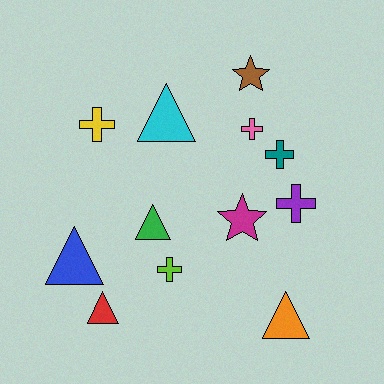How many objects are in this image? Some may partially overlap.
There are 12 objects.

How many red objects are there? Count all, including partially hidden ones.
There is 1 red object.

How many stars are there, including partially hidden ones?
There are 2 stars.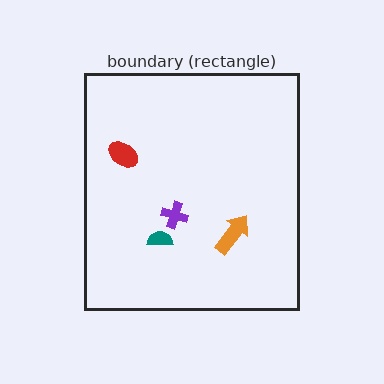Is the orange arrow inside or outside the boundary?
Inside.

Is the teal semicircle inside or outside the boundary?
Inside.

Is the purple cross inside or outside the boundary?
Inside.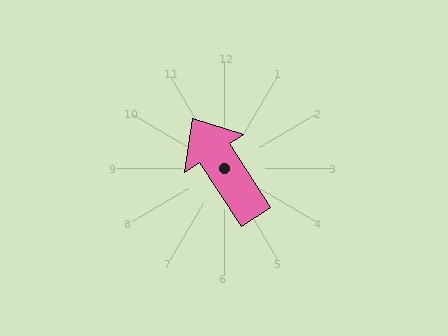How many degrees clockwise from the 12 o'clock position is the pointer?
Approximately 327 degrees.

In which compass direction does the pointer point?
Northwest.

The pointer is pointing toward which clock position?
Roughly 11 o'clock.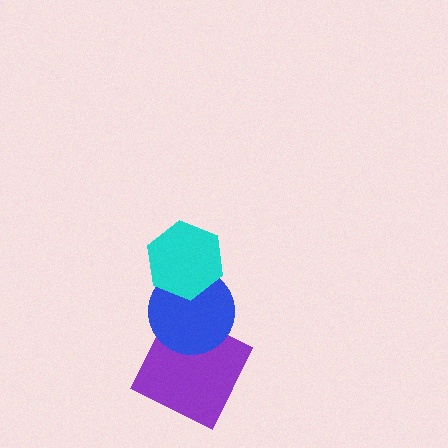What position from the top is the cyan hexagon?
The cyan hexagon is 1st from the top.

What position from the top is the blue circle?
The blue circle is 2nd from the top.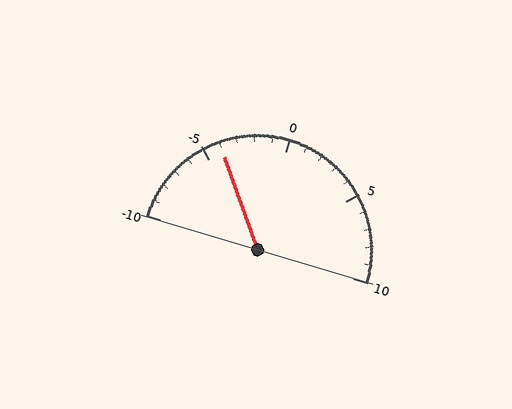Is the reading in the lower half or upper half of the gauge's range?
The reading is in the lower half of the range (-10 to 10).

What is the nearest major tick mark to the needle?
The nearest major tick mark is -5.